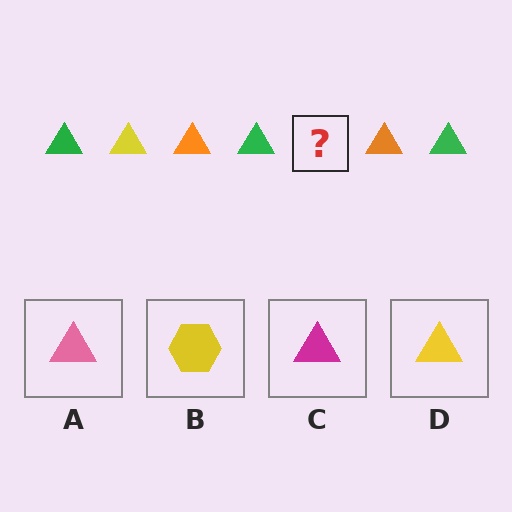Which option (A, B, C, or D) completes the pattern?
D.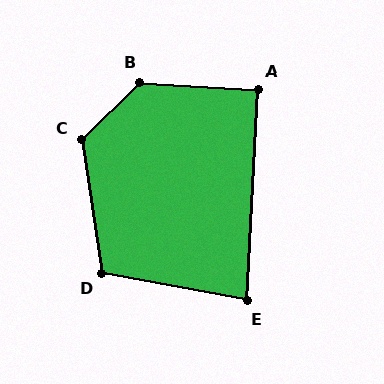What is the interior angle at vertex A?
Approximately 91 degrees (approximately right).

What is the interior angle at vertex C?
Approximately 127 degrees (obtuse).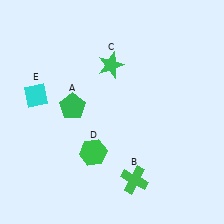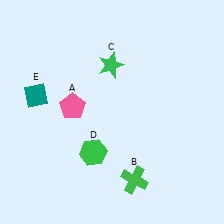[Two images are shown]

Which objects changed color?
A changed from green to pink. E changed from cyan to teal.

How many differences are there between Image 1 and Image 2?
There are 2 differences between the two images.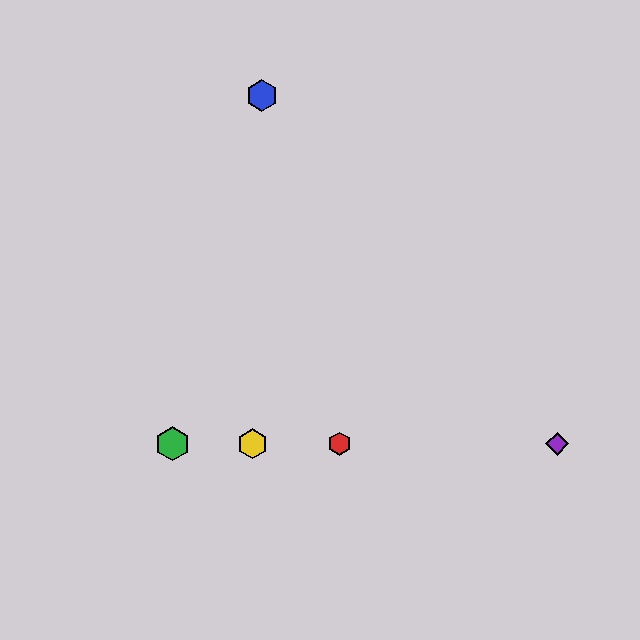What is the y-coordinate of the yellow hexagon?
The yellow hexagon is at y≈444.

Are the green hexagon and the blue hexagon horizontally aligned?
No, the green hexagon is at y≈444 and the blue hexagon is at y≈96.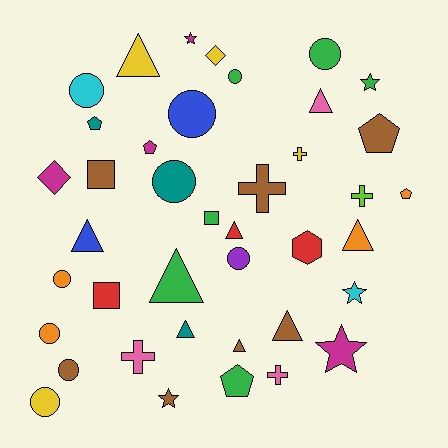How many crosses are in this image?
There are 5 crosses.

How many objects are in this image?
There are 40 objects.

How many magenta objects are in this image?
There are 4 magenta objects.